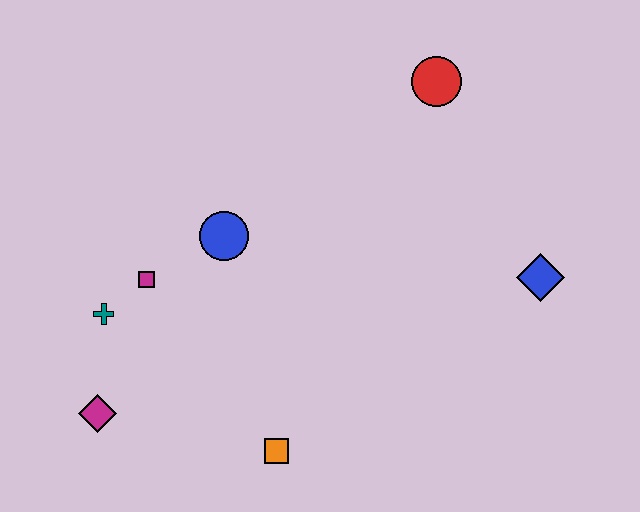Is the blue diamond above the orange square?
Yes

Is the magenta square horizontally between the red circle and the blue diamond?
No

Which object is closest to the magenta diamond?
The teal cross is closest to the magenta diamond.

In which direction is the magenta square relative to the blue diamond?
The magenta square is to the left of the blue diamond.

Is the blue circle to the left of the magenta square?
No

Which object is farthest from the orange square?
The red circle is farthest from the orange square.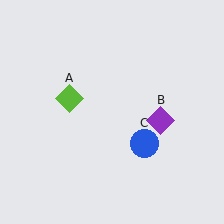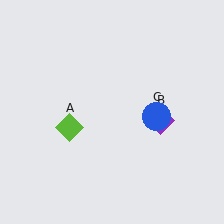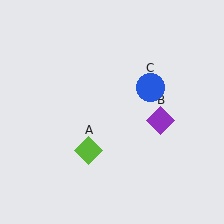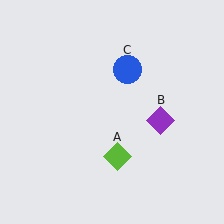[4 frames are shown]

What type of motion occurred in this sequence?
The lime diamond (object A), blue circle (object C) rotated counterclockwise around the center of the scene.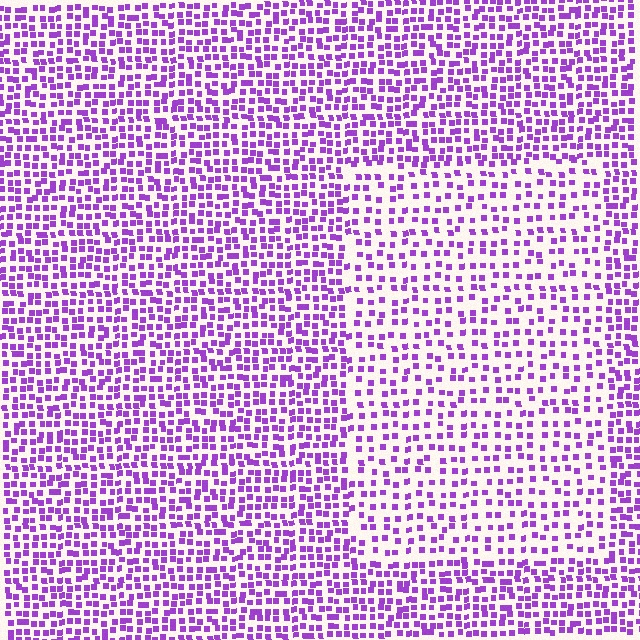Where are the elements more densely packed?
The elements are more densely packed outside the rectangle boundary.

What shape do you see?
I see a rectangle.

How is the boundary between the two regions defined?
The boundary is defined by a change in element density (approximately 1.7x ratio). All elements are the same color, size, and shape.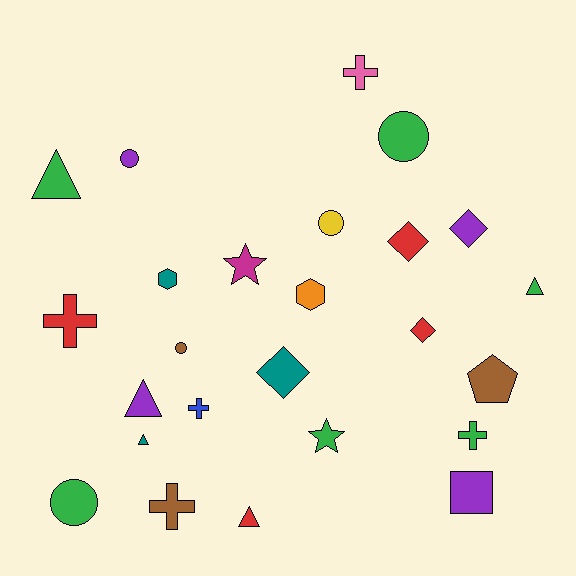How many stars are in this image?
There are 2 stars.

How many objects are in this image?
There are 25 objects.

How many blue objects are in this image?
There is 1 blue object.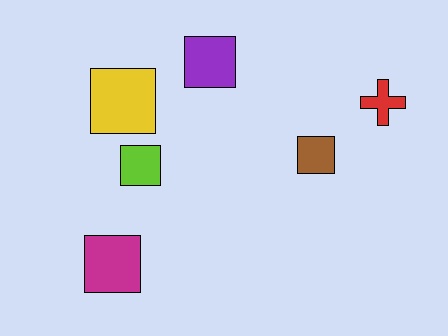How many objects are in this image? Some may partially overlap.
There are 6 objects.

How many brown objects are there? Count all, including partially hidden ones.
There is 1 brown object.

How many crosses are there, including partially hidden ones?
There is 1 cross.